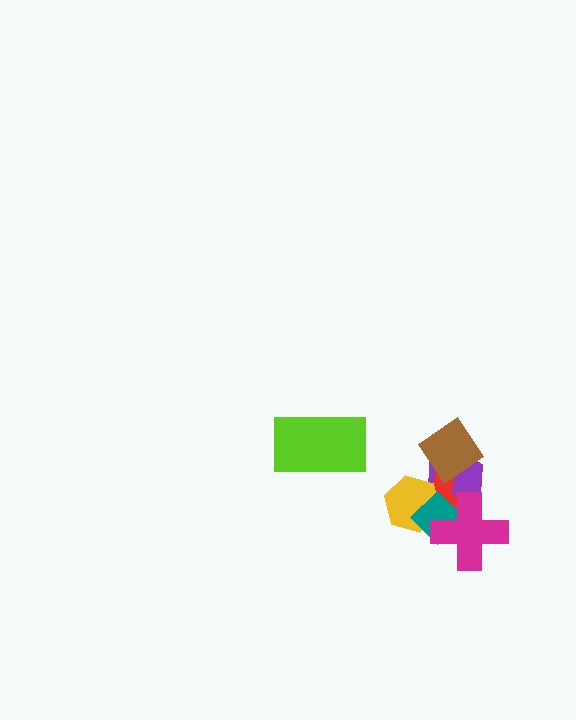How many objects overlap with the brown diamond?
2 objects overlap with the brown diamond.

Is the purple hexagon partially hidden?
Yes, it is partially covered by another shape.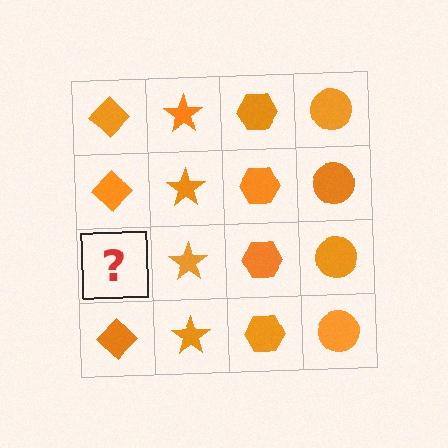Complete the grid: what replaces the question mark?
The question mark should be replaced with an orange diamond.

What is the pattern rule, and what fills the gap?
The rule is that each column has a consistent shape. The gap should be filled with an orange diamond.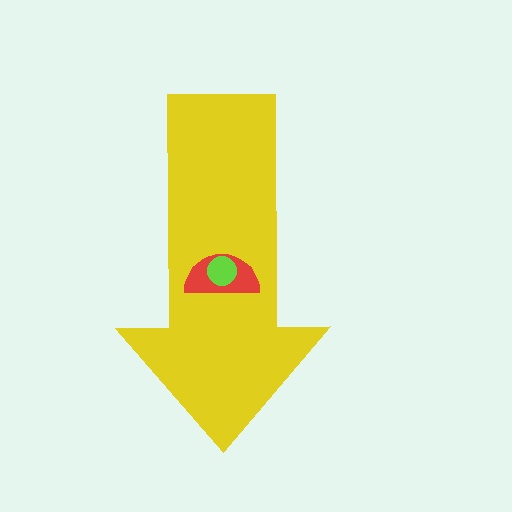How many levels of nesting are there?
3.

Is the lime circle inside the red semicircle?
Yes.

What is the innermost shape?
The lime circle.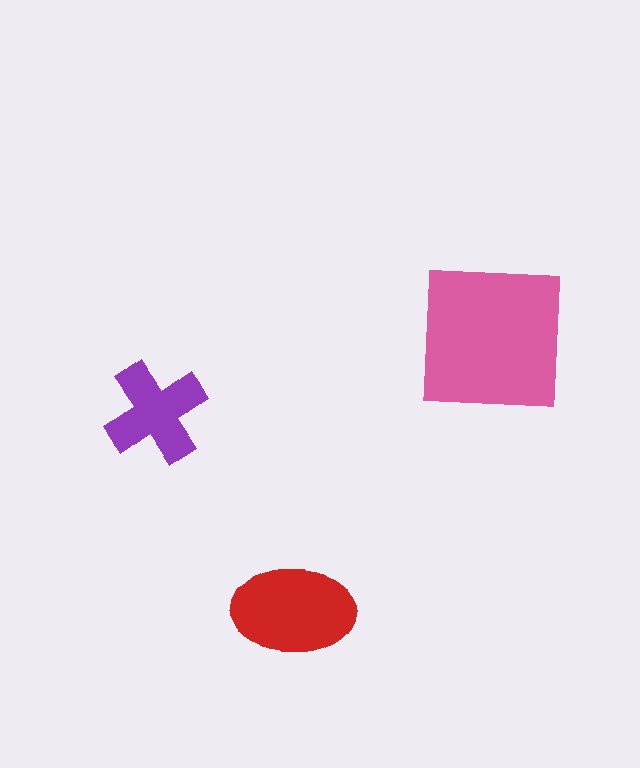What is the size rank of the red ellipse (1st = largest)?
2nd.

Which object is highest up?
The pink square is topmost.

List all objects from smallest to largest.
The purple cross, the red ellipse, the pink square.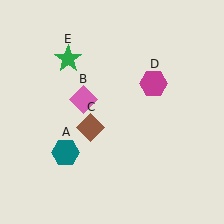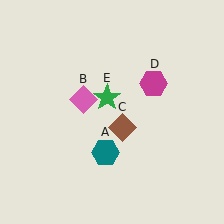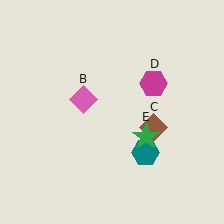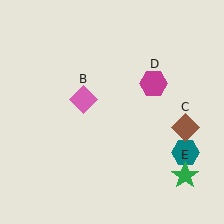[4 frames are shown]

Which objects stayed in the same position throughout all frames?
Pink diamond (object B) and magenta hexagon (object D) remained stationary.